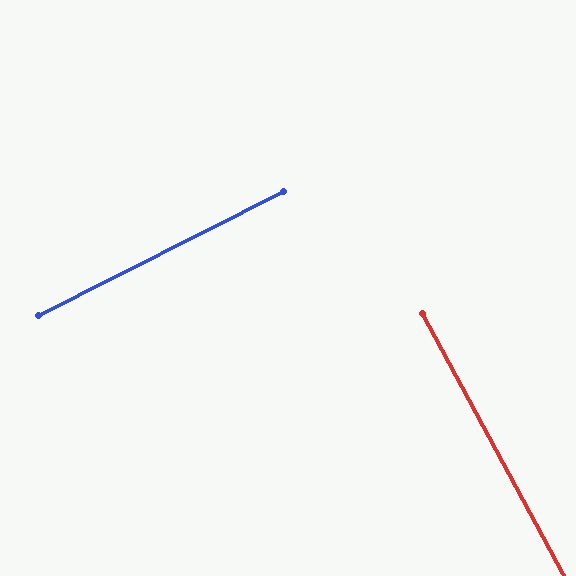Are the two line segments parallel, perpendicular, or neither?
Perpendicular — they meet at approximately 88°.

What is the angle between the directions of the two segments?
Approximately 88 degrees.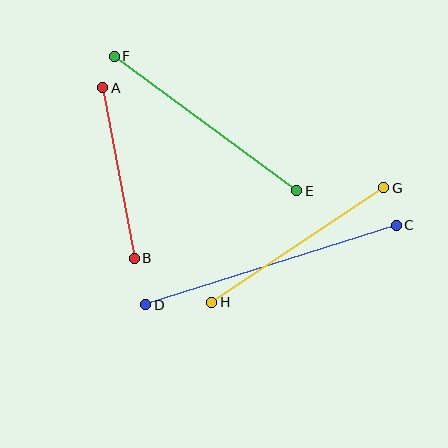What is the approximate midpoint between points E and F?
The midpoint is at approximately (205, 124) pixels.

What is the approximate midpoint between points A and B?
The midpoint is at approximately (118, 173) pixels.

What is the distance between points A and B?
The distance is approximately 173 pixels.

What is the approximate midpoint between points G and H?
The midpoint is at approximately (298, 245) pixels.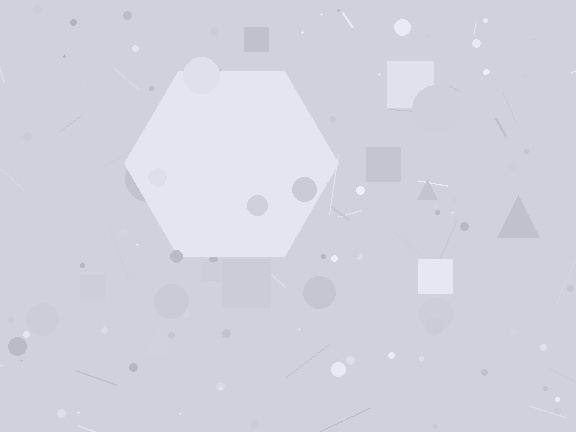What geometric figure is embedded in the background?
A hexagon is embedded in the background.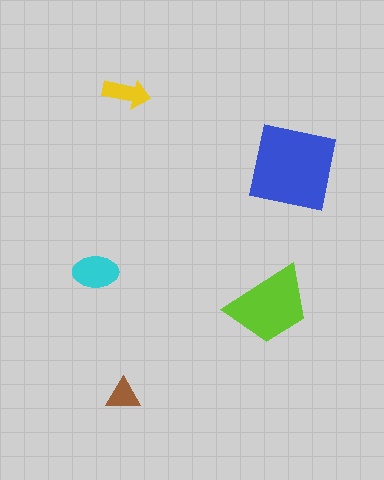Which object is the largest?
The blue square.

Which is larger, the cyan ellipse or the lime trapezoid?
The lime trapezoid.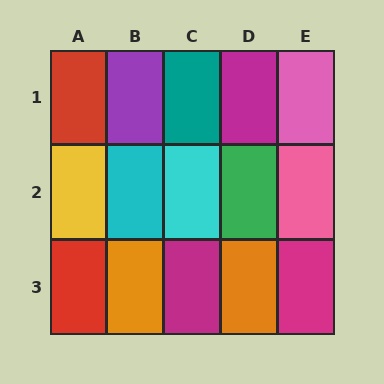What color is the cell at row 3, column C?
Magenta.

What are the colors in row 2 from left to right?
Yellow, cyan, cyan, green, pink.